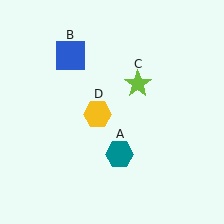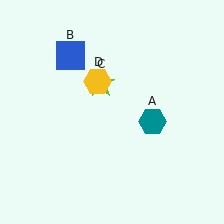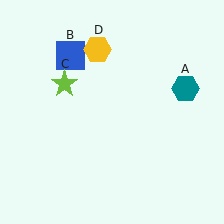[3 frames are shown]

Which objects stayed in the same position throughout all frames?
Blue square (object B) remained stationary.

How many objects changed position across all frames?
3 objects changed position: teal hexagon (object A), lime star (object C), yellow hexagon (object D).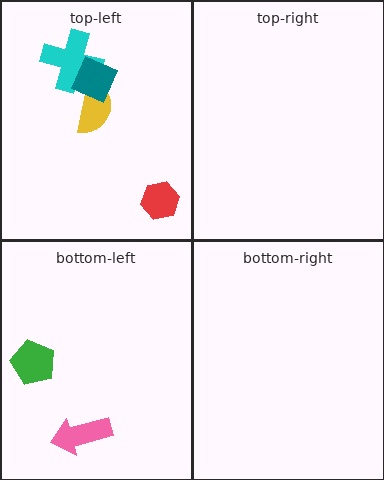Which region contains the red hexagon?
The top-left region.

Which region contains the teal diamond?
The top-left region.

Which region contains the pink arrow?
The bottom-left region.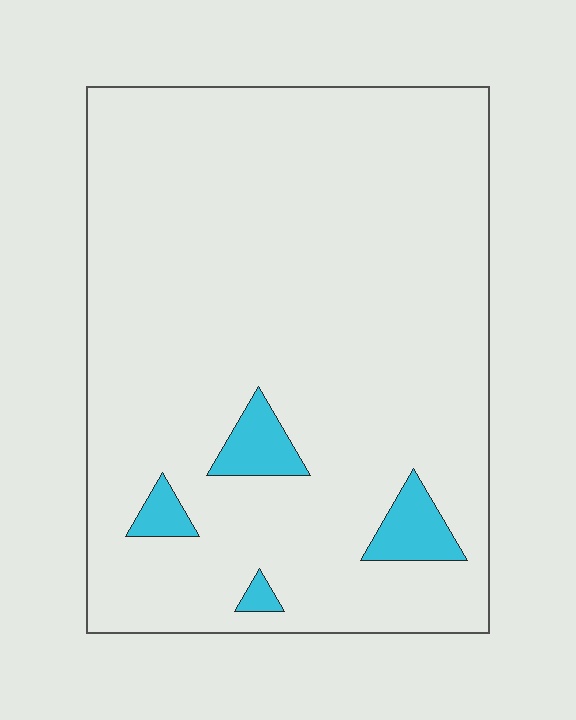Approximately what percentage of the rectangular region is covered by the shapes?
Approximately 5%.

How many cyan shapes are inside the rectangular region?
4.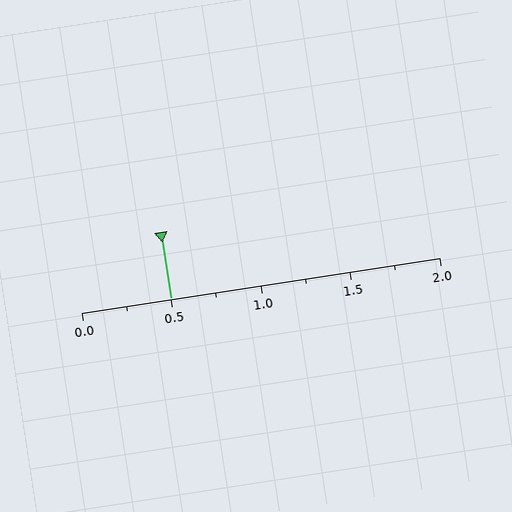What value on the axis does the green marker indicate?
The marker indicates approximately 0.5.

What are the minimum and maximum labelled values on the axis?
The axis runs from 0.0 to 2.0.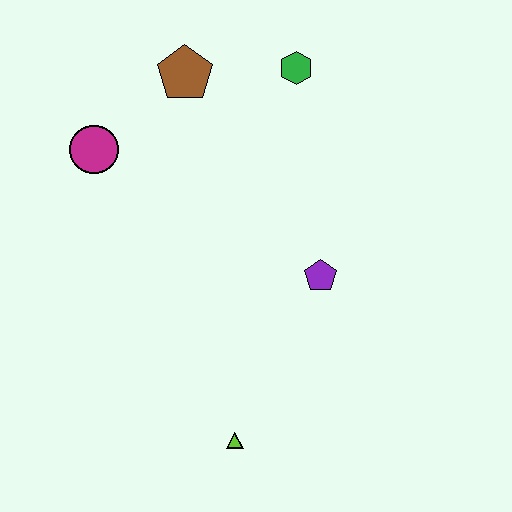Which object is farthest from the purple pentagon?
The magenta circle is farthest from the purple pentagon.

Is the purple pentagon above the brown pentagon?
No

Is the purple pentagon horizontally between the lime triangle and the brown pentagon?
No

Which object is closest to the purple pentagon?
The lime triangle is closest to the purple pentagon.